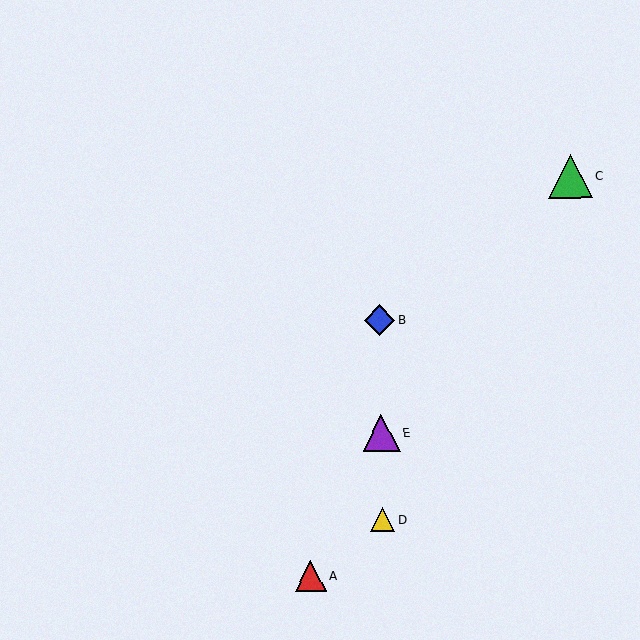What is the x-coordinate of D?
Object D is at x≈382.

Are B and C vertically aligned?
No, B is at x≈380 and C is at x≈571.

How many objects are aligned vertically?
3 objects (B, D, E) are aligned vertically.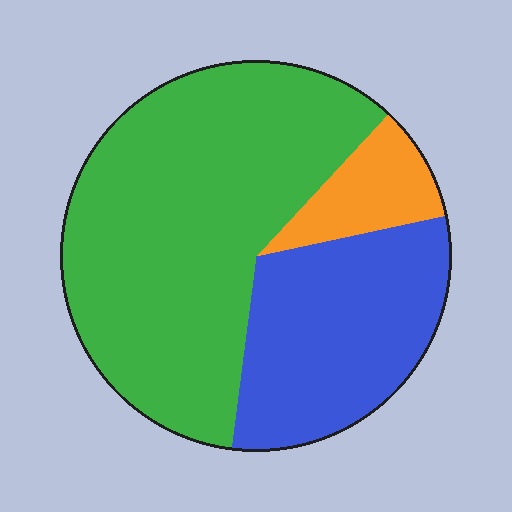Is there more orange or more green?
Green.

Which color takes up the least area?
Orange, at roughly 10%.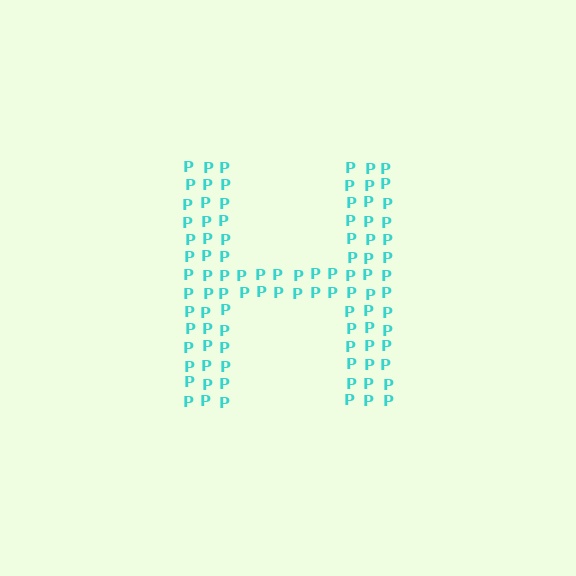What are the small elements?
The small elements are letter P's.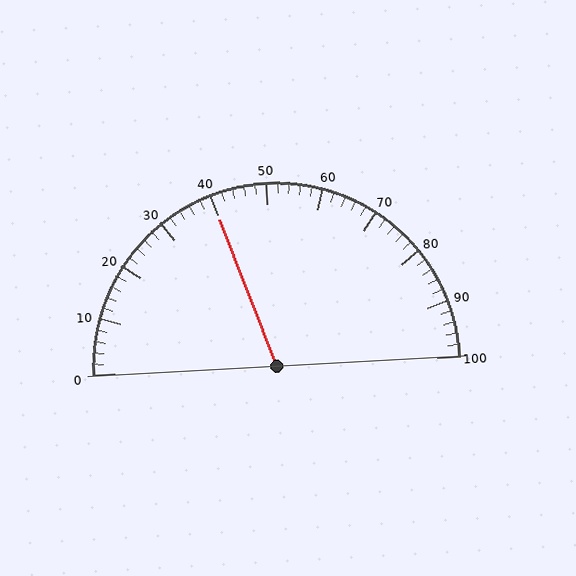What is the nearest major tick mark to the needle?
The nearest major tick mark is 40.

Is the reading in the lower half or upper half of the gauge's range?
The reading is in the lower half of the range (0 to 100).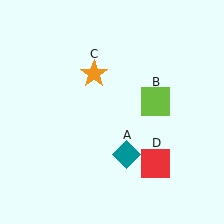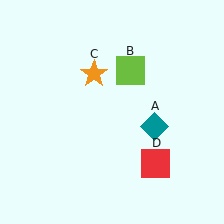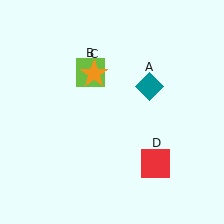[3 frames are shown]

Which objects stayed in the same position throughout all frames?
Orange star (object C) and red square (object D) remained stationary.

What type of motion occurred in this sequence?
The teal diamond (object A), lime square (object B) rotated counterclockwise around the center of the scene.